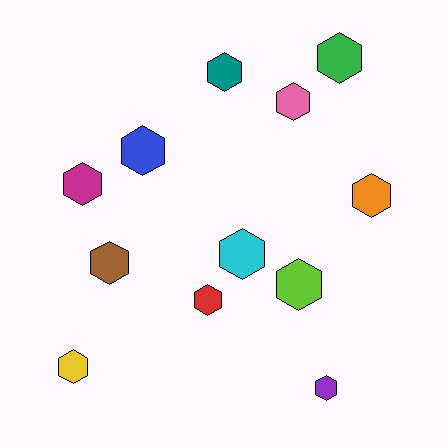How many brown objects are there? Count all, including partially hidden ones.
There is 1 brown object.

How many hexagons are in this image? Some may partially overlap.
There are 12 hexagons.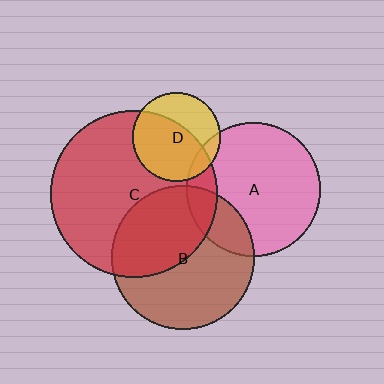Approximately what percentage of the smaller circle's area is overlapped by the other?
Approximately 15%.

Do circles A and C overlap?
Yes.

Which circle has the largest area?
Circle C (red).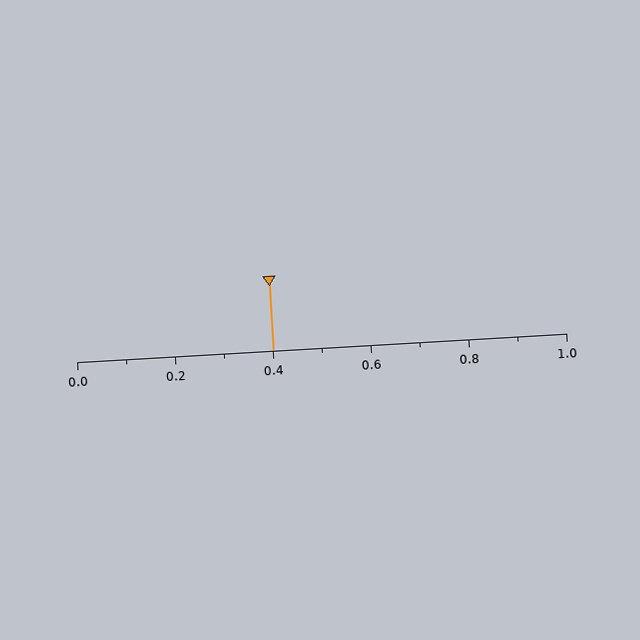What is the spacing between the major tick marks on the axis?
The major ticks are spaced 0.2 apart.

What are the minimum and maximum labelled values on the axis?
The axis runs from 0.0 to 1.0.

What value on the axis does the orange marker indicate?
The marker indicates approximately 0.4.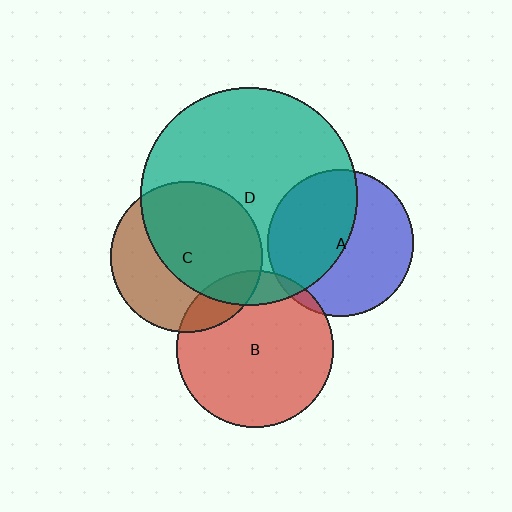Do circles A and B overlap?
Yes.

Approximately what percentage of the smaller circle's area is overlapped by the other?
Approximately 5%.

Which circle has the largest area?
Circle D (teal).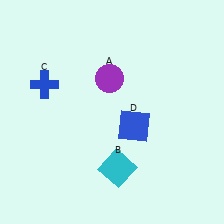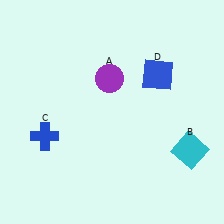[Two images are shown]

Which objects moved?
The objects that moved are: the cyan square (B), the blue cross (C), the blue square (D).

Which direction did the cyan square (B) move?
The cyan square (B) moved right.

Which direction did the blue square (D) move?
The blue square (D) moved up.